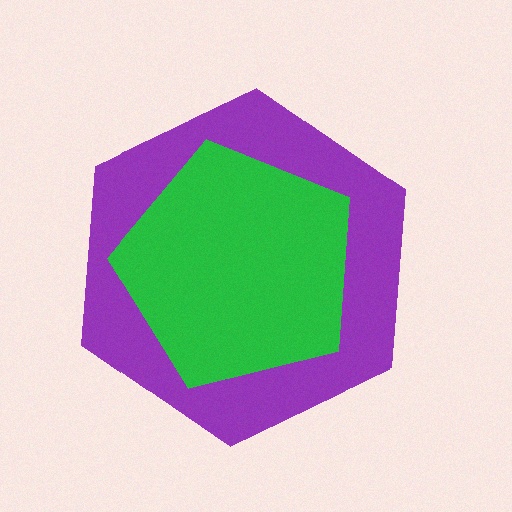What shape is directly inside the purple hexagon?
The green pentagon.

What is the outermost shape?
The purple hexagon.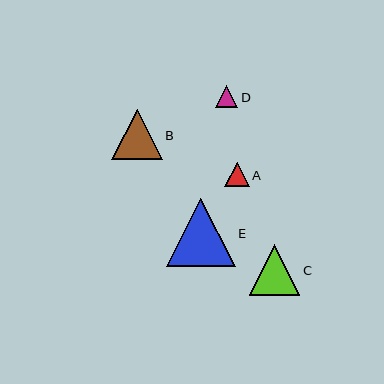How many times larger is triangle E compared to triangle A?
Triangle E is approximately 2.8 times the size of triangle A.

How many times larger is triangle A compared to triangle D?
Triangle A is approximately 1.1 times the size of triangle D.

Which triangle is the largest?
Triangle E is the largest with a size of approximately 69 pixels.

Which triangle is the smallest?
Triangle D is the smallest with a size of approximately 22 pixels.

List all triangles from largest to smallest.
From largest to smallest: E, C, B, A, D.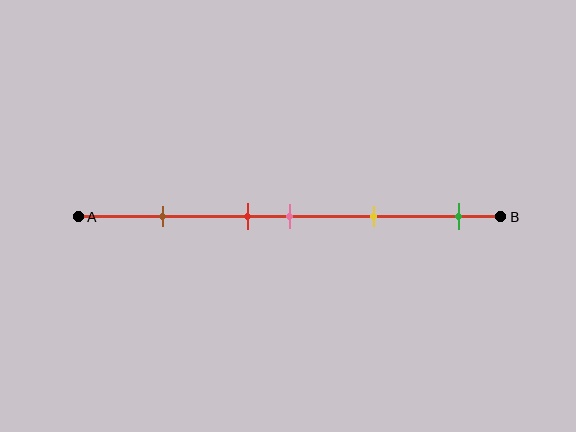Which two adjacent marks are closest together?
The red and pink marks are the closest adjacent pair.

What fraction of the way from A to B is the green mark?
The green mark is approximately 90% (0.9) of the way from A to B.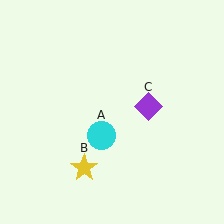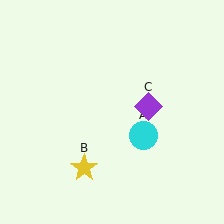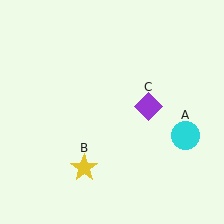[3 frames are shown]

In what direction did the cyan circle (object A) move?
The cyan circle (object A) moved right.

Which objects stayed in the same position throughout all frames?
Yellow star (object B) and purple diamond (object C) remained stationary.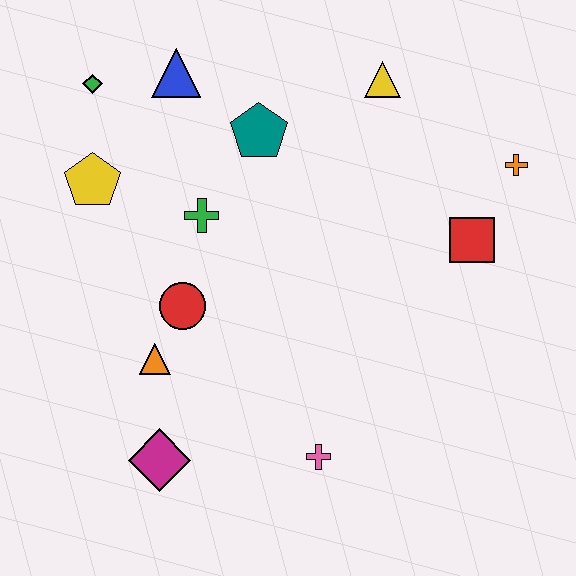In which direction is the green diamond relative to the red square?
The green diamond is to the left of the red square.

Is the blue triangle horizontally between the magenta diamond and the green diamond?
No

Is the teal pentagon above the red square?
Yes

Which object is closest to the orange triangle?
The red circle is closest to the orange triangle.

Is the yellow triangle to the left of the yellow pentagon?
No